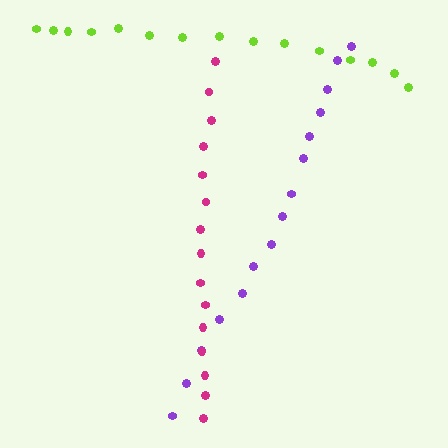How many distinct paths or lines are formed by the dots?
There are 3 distinct paths.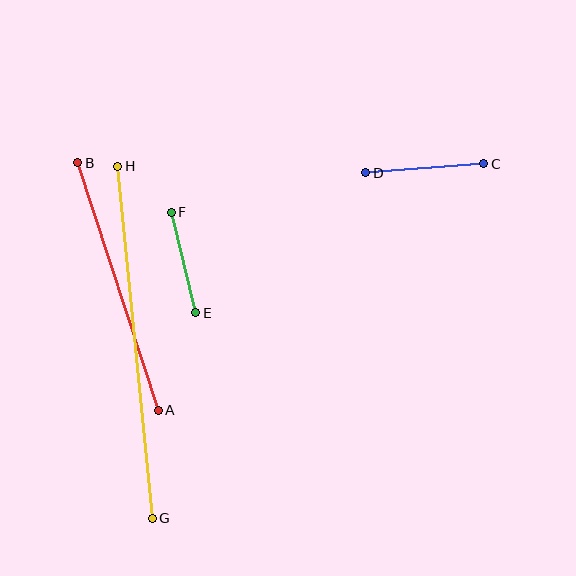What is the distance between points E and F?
The distance is approximately 103 pixels.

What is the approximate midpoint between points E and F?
The midpoint is at approximately (184, 262) pixels.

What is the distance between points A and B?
The distance is approximately 261 pixels.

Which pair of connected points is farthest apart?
Points G and H are farthest apart.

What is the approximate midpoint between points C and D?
The midpoint is at approximately (425, 168) pixels.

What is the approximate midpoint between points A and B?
The midpoint is at approximately (118, 287) pixels.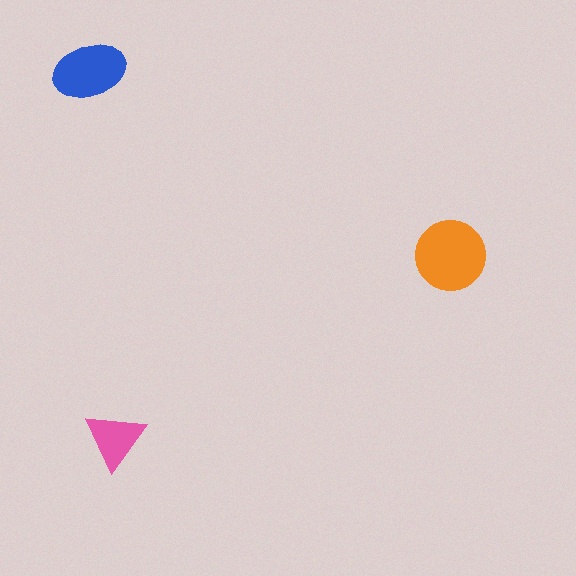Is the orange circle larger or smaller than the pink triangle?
Larger.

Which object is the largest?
The orange circle.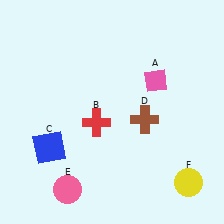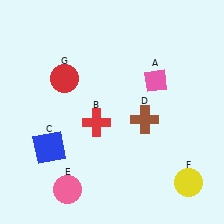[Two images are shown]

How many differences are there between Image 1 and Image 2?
There is 1 difference between the two images.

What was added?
A red circle (G) was added in Image 2.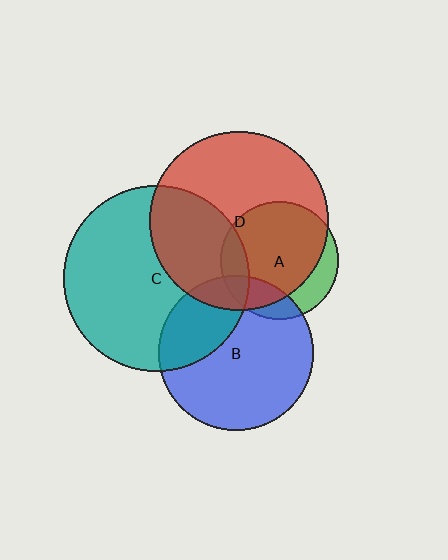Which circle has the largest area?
Circle C (teal).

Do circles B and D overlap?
Yes.